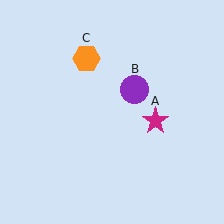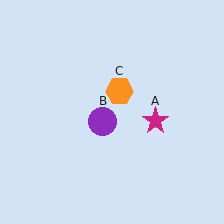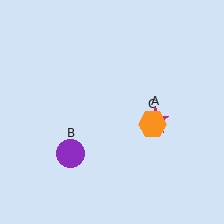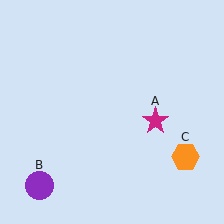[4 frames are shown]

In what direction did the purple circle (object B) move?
The purple circle (object B) moved down and to the left.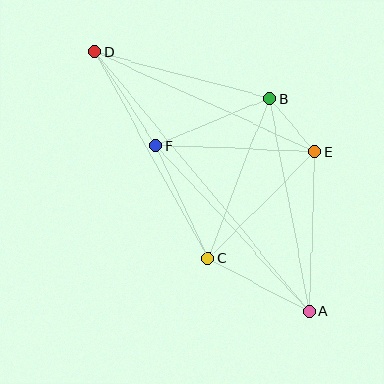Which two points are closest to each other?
Points B and E are closest to each other.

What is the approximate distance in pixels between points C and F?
The distance between C and F is approximately 125 pixels.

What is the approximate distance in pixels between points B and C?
The distance between B and C is approximately 172 pixels.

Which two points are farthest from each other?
Points A and D are farthest from each other.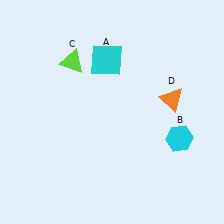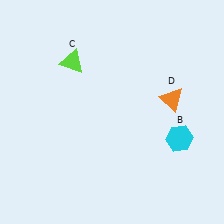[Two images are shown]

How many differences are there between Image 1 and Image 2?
There is 1 difference between the two images.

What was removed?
The cyan square (A) was removed in Image 2.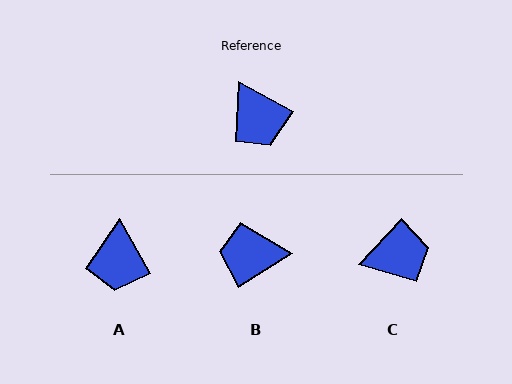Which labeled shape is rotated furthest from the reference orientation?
B, about 118 degrees away.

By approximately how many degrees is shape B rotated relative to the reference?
Approximately 118 degrees clockwise.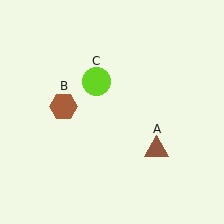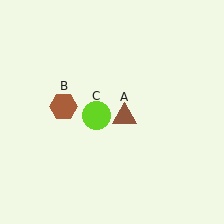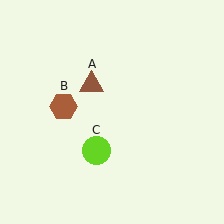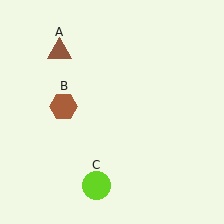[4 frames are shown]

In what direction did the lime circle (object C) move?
The lime circle (object C) moved down.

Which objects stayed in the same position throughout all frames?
Brown hexagon (object B) remained stationary.